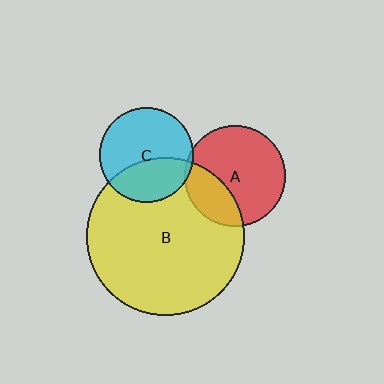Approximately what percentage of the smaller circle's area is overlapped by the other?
Approximately 30%.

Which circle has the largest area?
Circle B (yellow).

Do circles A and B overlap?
Yes.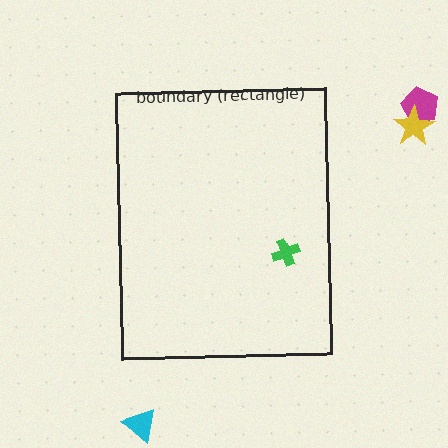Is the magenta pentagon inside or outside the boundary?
Outside.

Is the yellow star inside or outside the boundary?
Outside.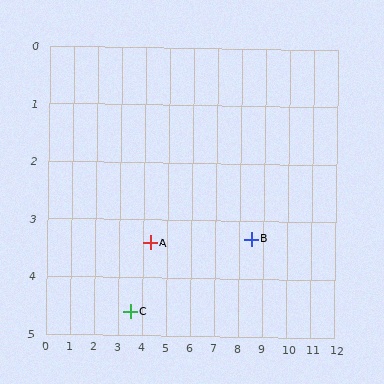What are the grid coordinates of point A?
Point A is at approximately (4.3, 3.4).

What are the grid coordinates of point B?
Point B is at approximately (8.5, 3.3).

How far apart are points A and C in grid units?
Points A and C are about 1.4 grid units apart.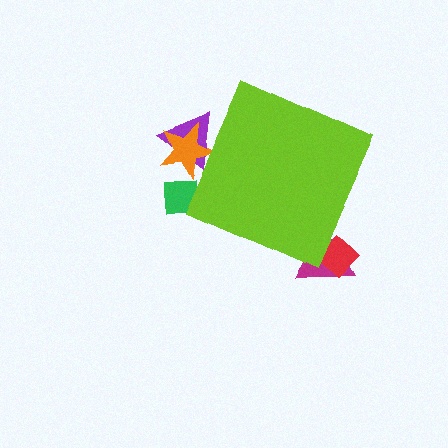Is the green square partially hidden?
Yes, the green square is partially hidden behind the lime diamond.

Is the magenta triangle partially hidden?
Yes, the magenta triangle is partially hidden behind the lime diamond.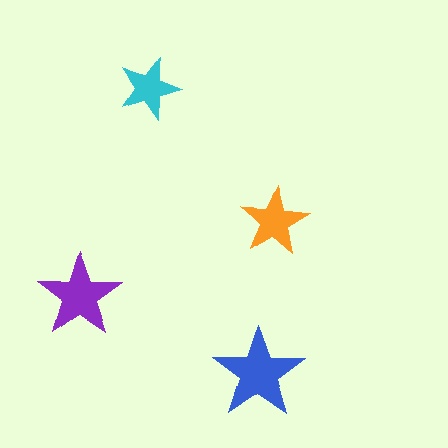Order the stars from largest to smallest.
the blue one, the purple one, the orange one, the cyan one.